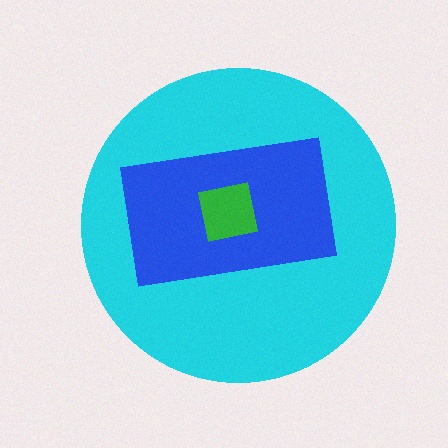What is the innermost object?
The green square.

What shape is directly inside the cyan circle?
The blue rectangle.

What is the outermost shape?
The cyan circle.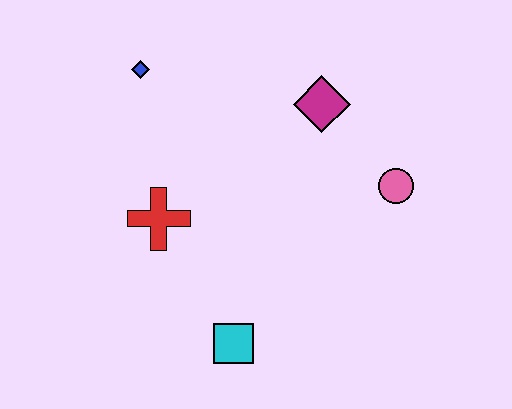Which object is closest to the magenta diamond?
The pink circle is closest to the magenta diamond.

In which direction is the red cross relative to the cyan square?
The red cross is above the cyan square.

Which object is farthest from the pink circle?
The blue diamond is farthest from the pink circle.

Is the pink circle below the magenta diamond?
Yes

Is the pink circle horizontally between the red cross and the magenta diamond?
No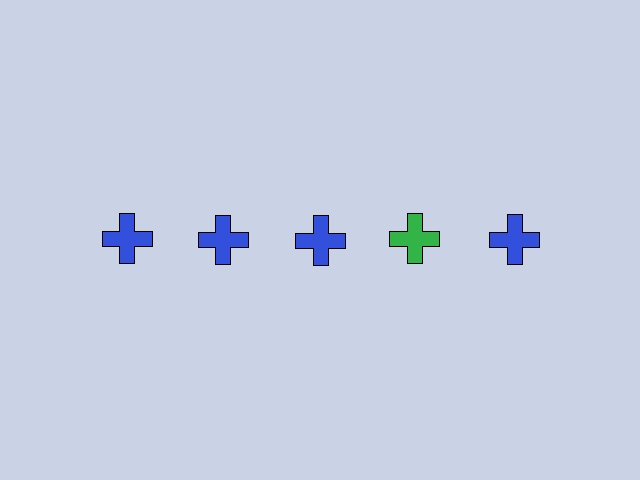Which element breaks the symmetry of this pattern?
The green cross in the top row, second from right column breaks the symmetry. All other shapes are blue crosses.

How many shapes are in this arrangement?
There are 5 shapes arranged in a grid pattern.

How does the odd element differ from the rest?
It has a different color: green instead of blue.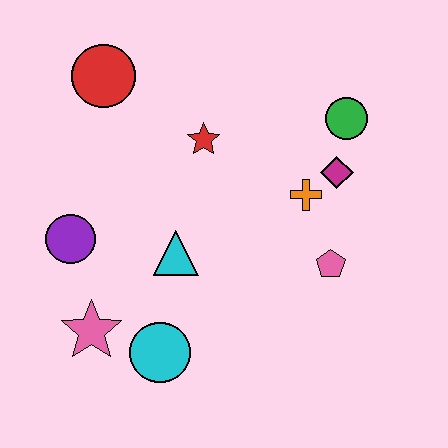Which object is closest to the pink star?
The cyan circle is closest to the pink star.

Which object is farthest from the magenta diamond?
The pink star is farthest from the magenta diamond.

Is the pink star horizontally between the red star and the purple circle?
Yes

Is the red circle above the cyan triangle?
Yes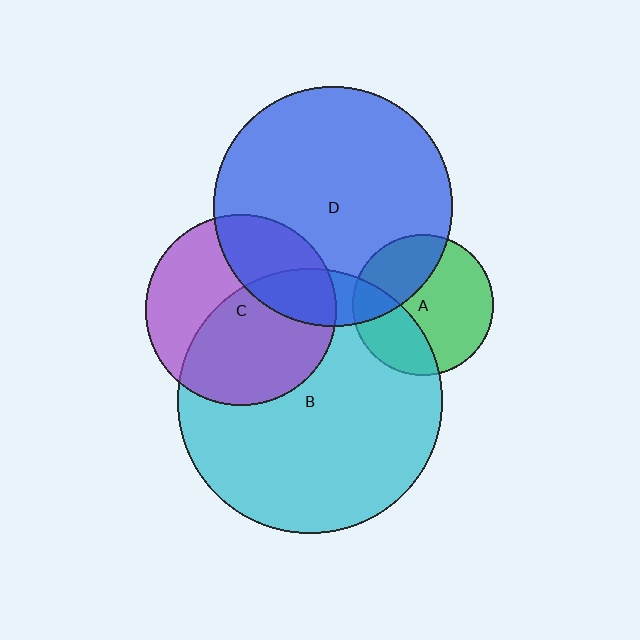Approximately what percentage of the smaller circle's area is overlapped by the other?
Approximately 30%.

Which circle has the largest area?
Circle B (cyan).